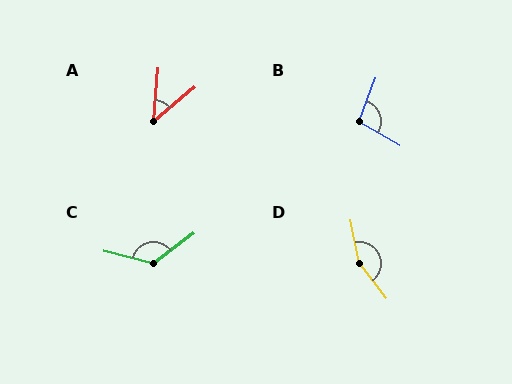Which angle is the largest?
D, at approximately 153 degrees.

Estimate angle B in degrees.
Approximately 100 degrees.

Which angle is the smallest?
A, at approximately 45 degrees.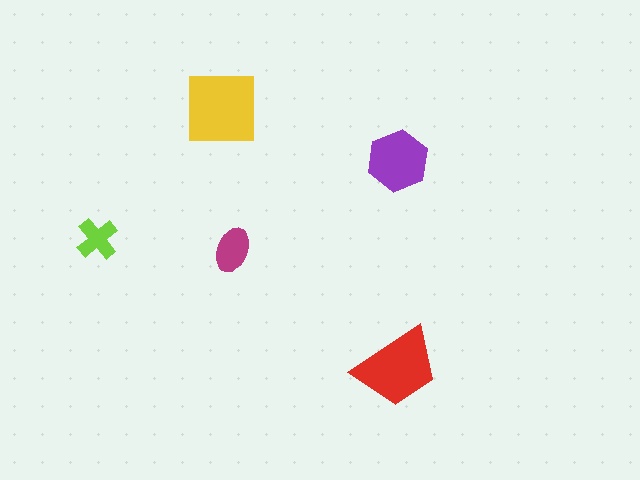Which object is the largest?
The yellow square.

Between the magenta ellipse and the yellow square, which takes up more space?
The yellow square.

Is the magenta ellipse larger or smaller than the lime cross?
Larger.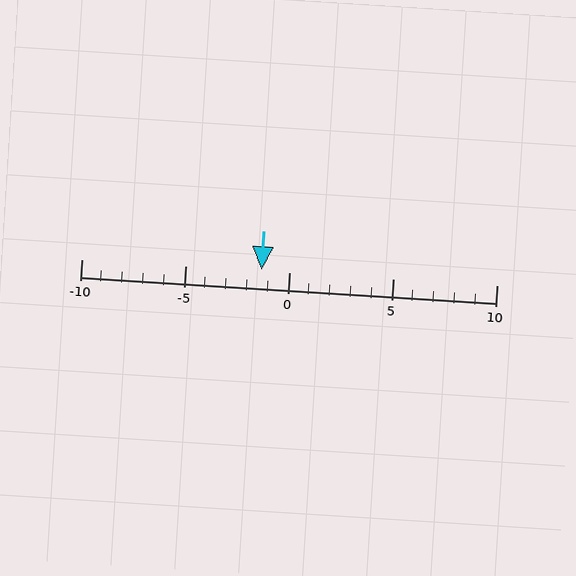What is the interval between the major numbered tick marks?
The major tick marks are spaced 5 units apart.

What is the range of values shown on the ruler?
The ruler shows values from -10 to 10.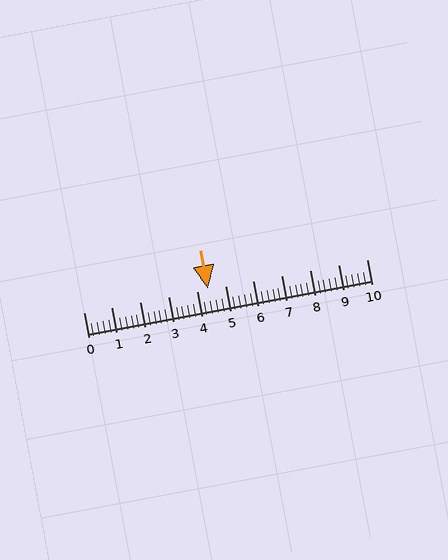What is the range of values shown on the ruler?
The ruler shows values from 0 to 10.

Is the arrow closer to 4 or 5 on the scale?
The arrow is closer to 4.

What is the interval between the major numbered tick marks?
The major tick marks are spaced 1 units apart.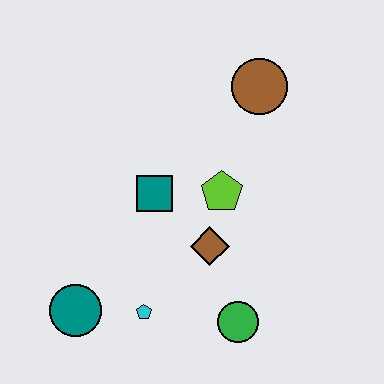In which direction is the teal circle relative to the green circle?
The teal circle is to the left of the green circle.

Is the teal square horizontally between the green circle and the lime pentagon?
No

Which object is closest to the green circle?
The brown diamond is closest to the green circle.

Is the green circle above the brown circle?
No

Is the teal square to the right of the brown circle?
No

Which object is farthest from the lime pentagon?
The teal circle is farthest from the lime pentagon.